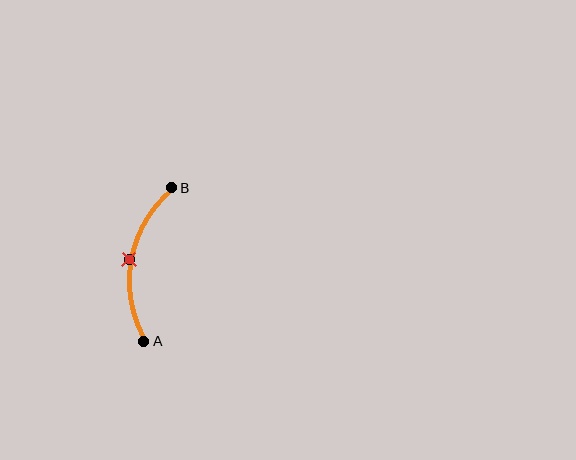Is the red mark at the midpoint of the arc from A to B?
Yes. The red mark lies on the arc at equal arc-length from both A and B — it is the arc midpoint.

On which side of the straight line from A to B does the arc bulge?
The arc bulges to the left of the straight line connecting A and B.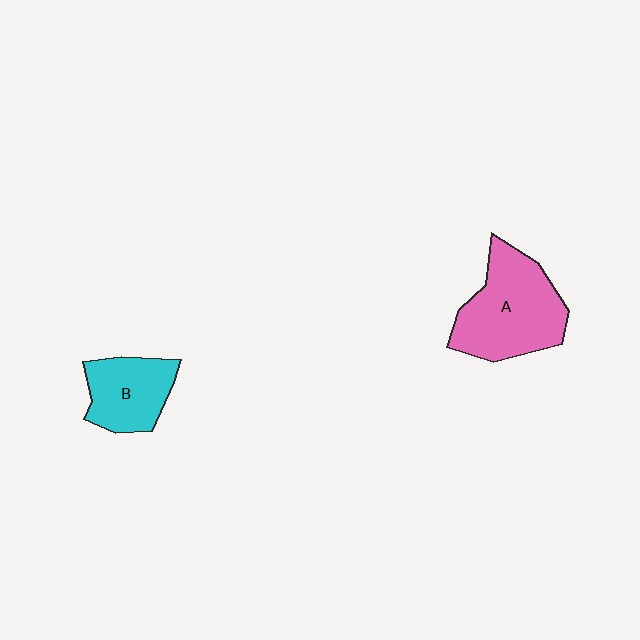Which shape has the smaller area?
Shape B (cyan).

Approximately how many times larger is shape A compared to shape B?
Approximately 1.6 times.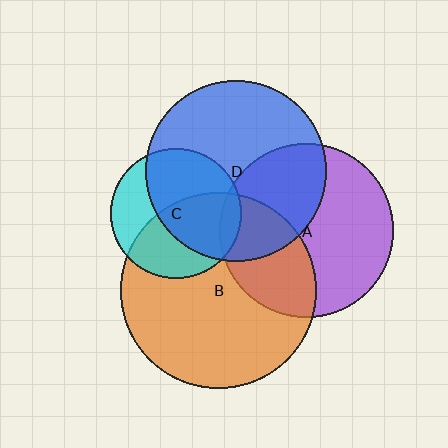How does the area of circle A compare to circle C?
Approximately 1.8 times.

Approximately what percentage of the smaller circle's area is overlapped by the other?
Approximately 60%.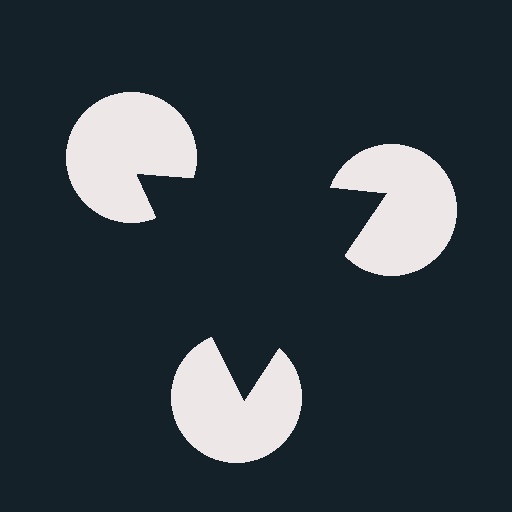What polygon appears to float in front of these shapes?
An illusory triangle — its edges are inferred from the aligned wedge cuts in the pac-man discs, not physically drawn.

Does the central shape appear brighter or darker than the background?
It typically appears slightly darker than the background, even though no actual brightness change is drawn.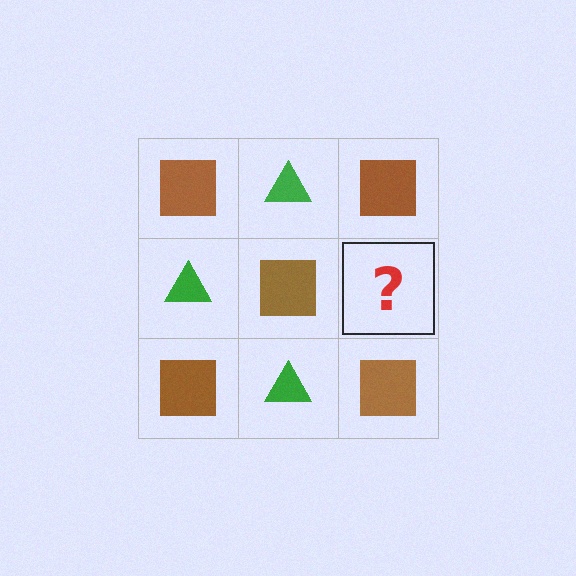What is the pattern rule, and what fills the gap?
The rule is that it alternates brown square and green triangle in a checkerboard pattern. The gap should be filled with a green triangle.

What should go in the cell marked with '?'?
The missing cell should contain a green triangle.